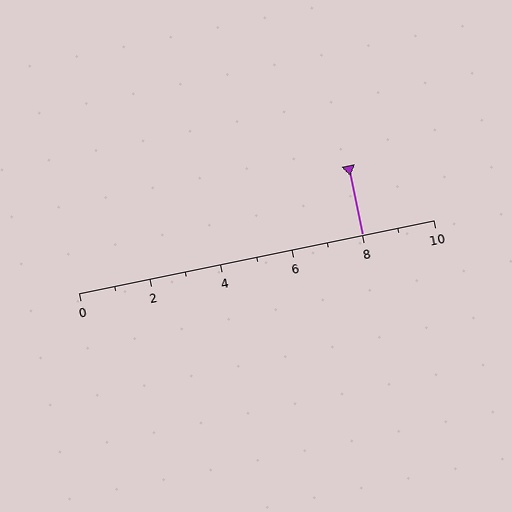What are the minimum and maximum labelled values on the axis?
The axis runs from 0 to 10.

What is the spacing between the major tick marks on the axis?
The major ticks are spaced 2 apart.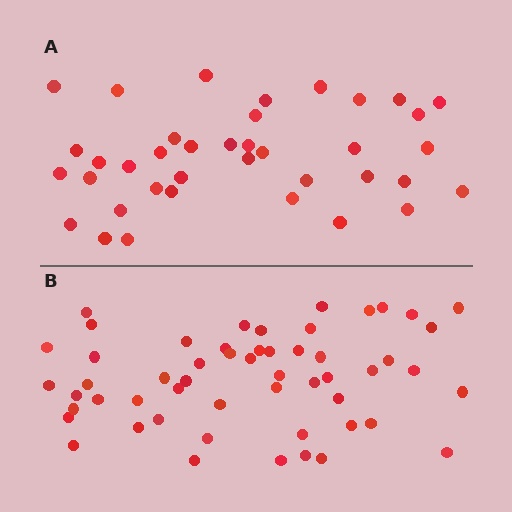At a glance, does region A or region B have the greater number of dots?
Region B (the bottom region) has more dots.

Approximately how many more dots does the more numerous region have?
Region B has approximately 15 more dots than region A.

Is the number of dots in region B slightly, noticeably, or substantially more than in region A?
Region B has noticeably more, but not dramatically so. The ratio is roughly 1.4 to 1.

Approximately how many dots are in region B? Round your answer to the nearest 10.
About 50 dots. (The exact count is 54, which rounds to 50.)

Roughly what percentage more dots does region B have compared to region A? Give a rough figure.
About 40% more.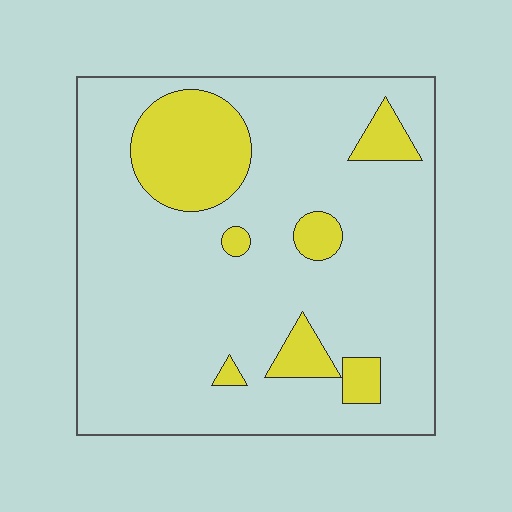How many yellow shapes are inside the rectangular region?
7.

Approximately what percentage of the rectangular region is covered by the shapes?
Approximately 15%.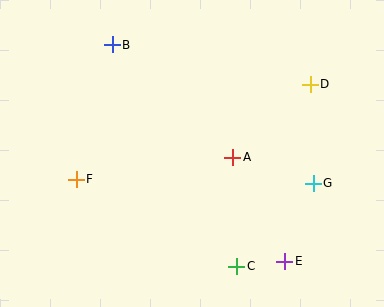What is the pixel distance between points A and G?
The distance between A and G is 84 pixels.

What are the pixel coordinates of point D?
Point D is at (310, 84).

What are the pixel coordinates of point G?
Point G is at (313, 183).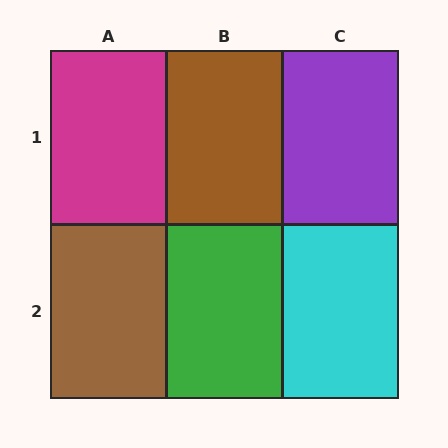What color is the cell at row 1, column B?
Brown.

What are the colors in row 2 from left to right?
Brown, green, cyan.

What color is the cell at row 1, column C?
Purple.